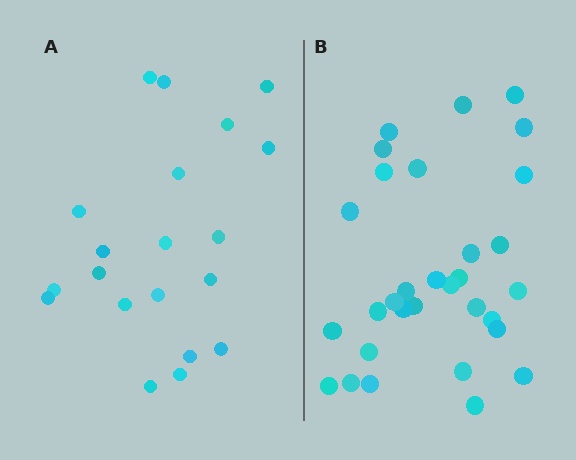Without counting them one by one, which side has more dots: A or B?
Region B (the right region) has more dots.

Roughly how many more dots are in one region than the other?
Region B has roughly 12 or so more dots than region A.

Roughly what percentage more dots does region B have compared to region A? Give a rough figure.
About 55% more.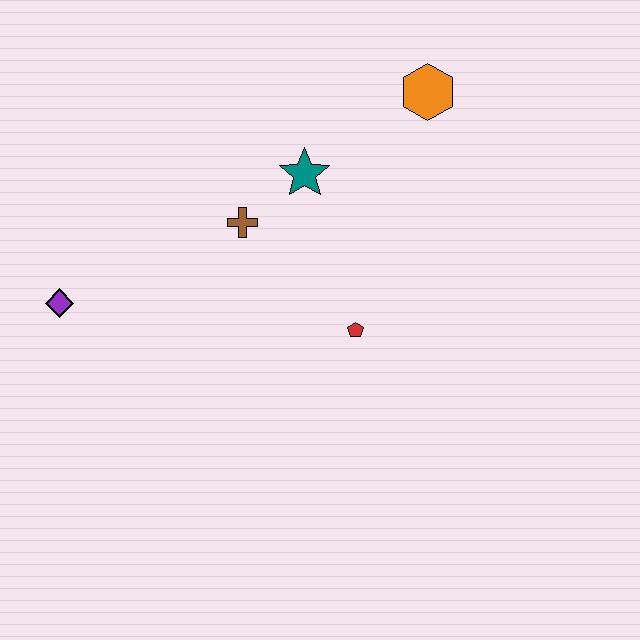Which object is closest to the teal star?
The brown cross is closest to the teal star.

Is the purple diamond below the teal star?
Yes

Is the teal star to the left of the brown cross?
No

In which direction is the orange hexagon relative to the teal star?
The orange hexagon is to the right of the teal star.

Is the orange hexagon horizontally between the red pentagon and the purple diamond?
No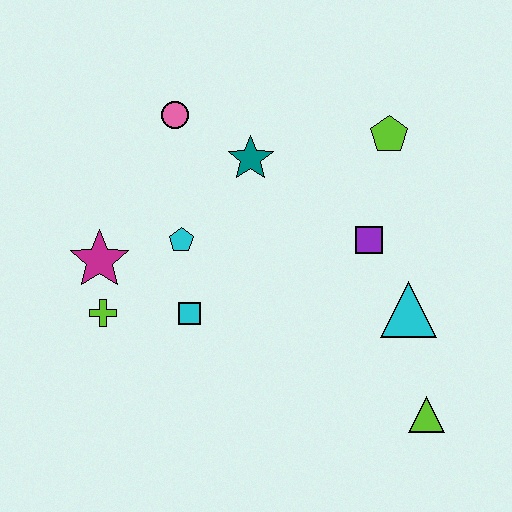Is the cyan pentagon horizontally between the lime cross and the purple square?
Yes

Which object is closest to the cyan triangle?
The purple square is closest to the cyan triangle.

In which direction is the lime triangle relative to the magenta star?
The lime triangle is to the right of the magenta star.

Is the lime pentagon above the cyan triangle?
Yes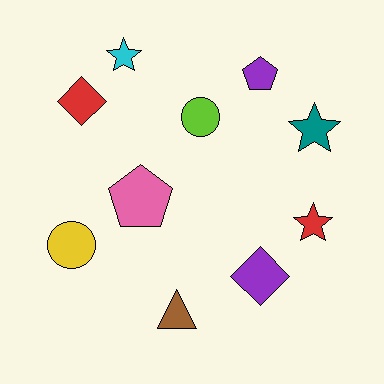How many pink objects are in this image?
There is 1 pink object.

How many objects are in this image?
There are 10 objects.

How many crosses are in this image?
There are no crosses.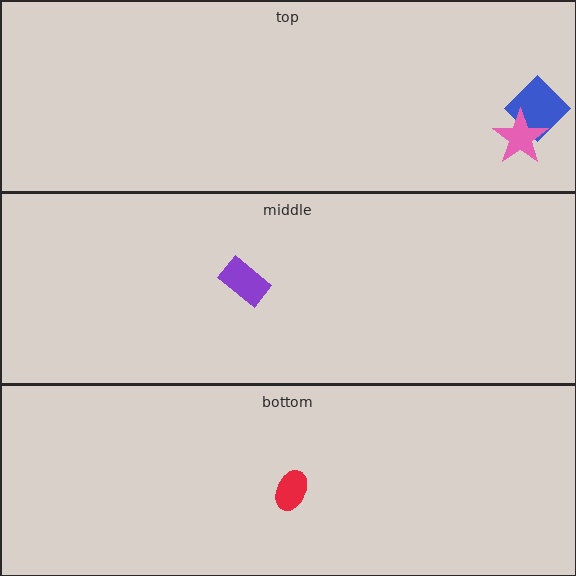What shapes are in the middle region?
The purple rectangle.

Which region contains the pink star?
The top region.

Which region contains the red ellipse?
The bottom region.